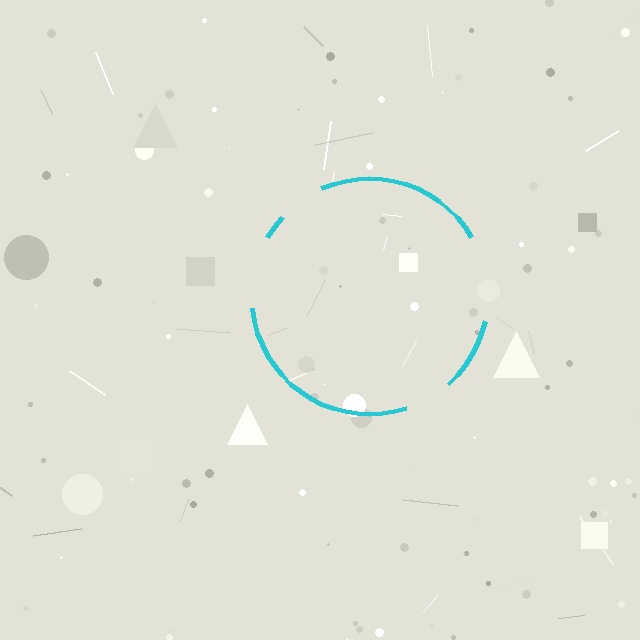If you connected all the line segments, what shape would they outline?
They would outline a circle.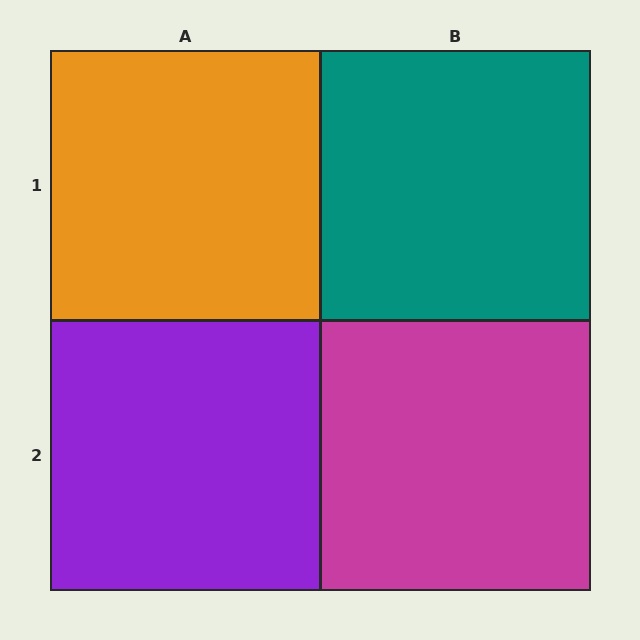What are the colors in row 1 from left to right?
Orange, teal.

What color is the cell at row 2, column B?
Magenta.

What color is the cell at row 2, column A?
Purple.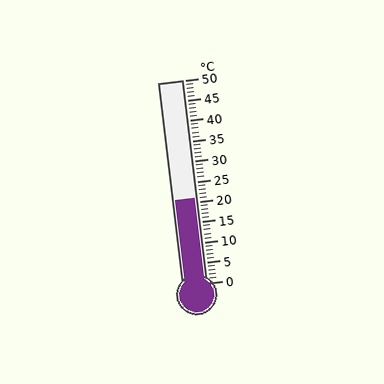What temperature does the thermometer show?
The thermometer shows approximately 21°C.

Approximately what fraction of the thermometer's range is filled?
The thermometer is filled to approximately 40% of its range.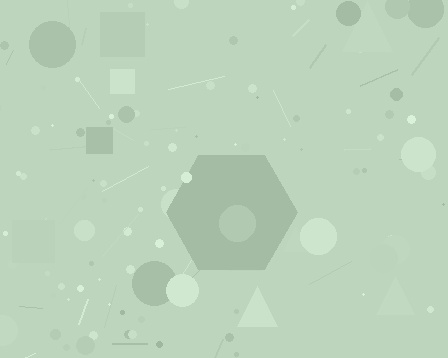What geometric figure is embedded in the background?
A hexagon is embedded in the background.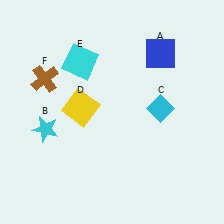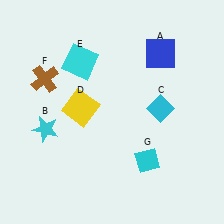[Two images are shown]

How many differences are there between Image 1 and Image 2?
There is 1 difference between the two images.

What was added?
A cyan diamond (G) was added in Image 2.